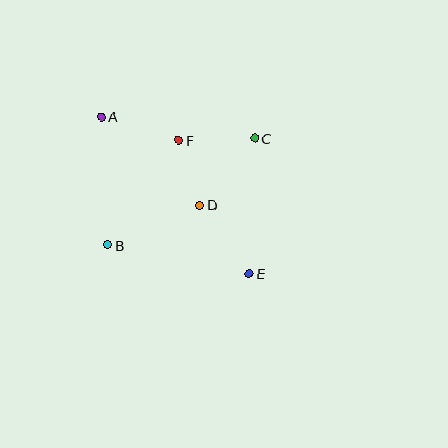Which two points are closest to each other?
Points D and F are closest to each other.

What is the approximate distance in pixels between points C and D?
The distance between C and D is approximately 86 pixels.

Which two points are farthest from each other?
Points A and E are farthest from each other.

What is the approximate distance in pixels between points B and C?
The distance between B and C is approximately 182 pixels.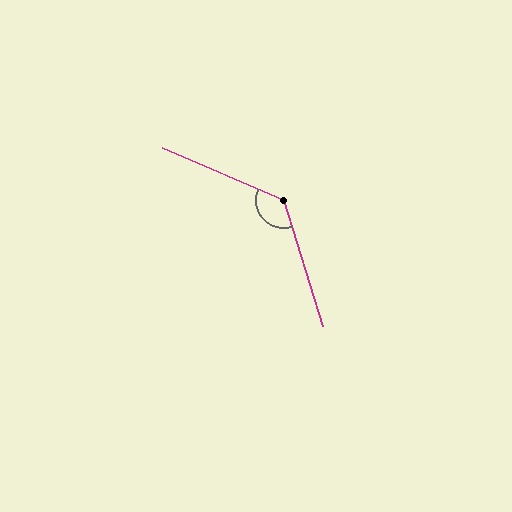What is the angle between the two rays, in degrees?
Approximately 130 degrees.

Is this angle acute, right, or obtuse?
It is obtuse.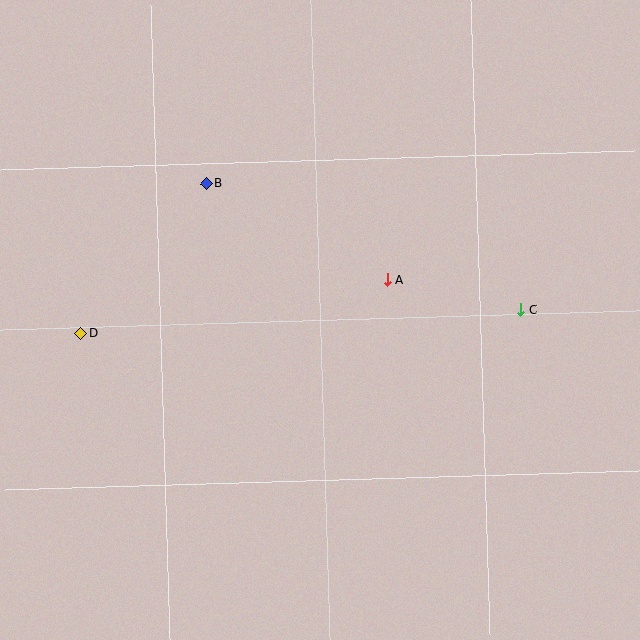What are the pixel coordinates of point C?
Point C is at (520, 310).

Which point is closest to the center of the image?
Point A at (387, 280) is closest to the center.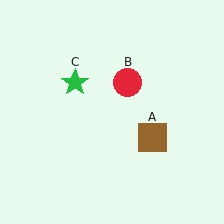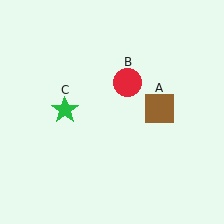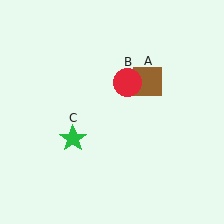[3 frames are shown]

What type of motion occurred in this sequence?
The brown square (object A), green star (object C) rotated counterclockwise around the center of the scene.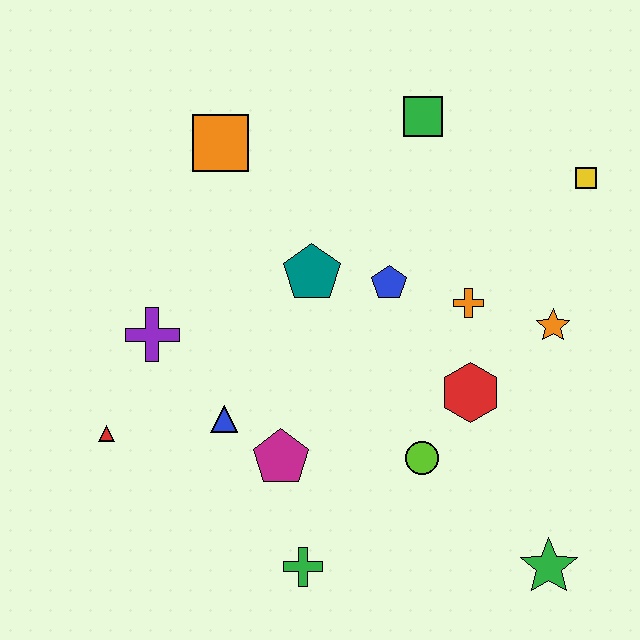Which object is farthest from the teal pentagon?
The green star is farthest from the teal pentagon.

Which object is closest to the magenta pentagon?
The blue triangle is closest to the magenta pentagon.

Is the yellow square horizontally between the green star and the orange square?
No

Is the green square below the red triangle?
No